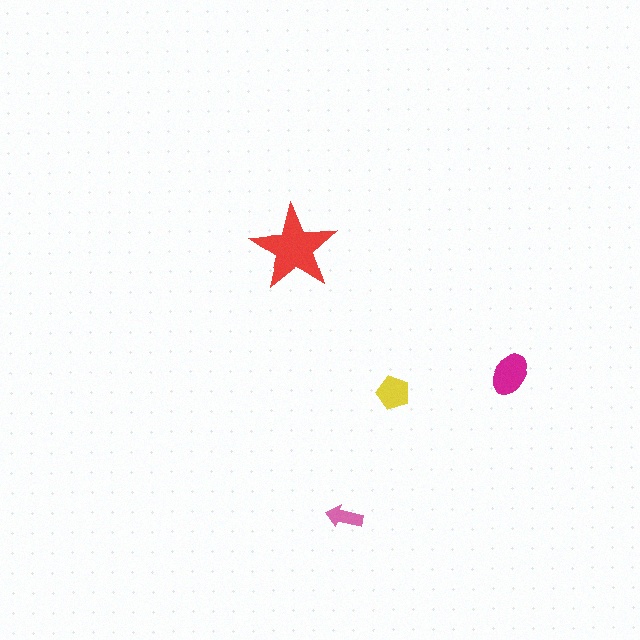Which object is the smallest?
The pink arrow.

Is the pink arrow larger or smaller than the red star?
Smaller.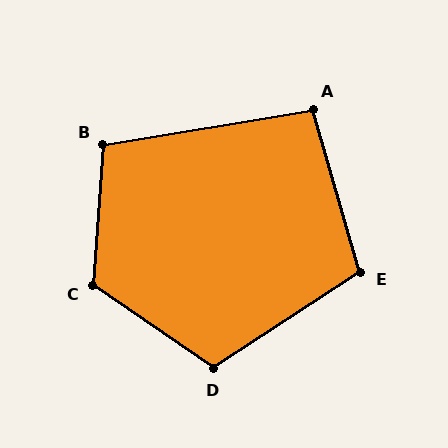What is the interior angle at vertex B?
Approximately 103 degrees (obtuse).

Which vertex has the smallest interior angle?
A, at approximately 97 degrees.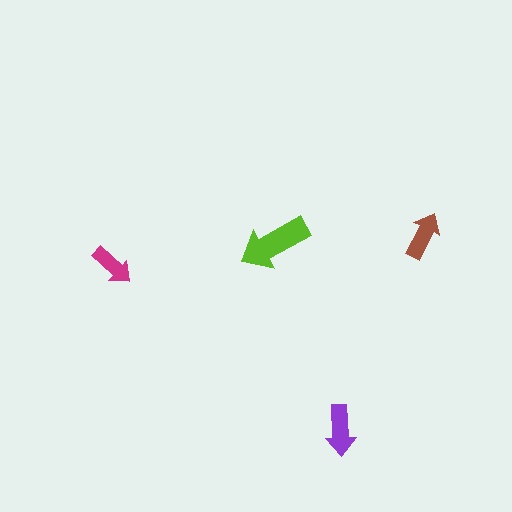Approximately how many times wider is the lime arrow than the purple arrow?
About 1.5 times wider.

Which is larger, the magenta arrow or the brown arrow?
The brown one.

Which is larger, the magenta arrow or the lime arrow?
The lime one.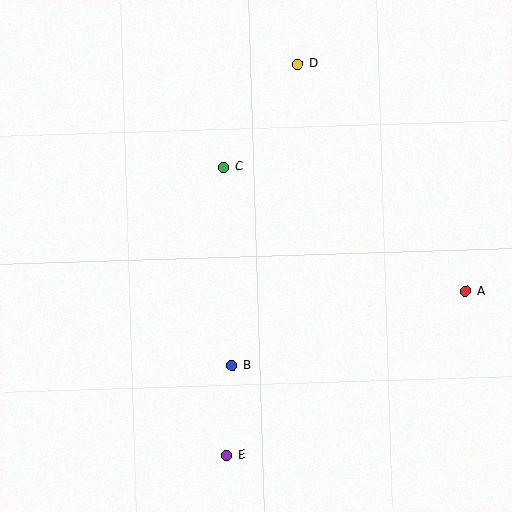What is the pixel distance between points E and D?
The distance between E and D is 398 pixels.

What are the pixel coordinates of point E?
Point E is at (227, 455).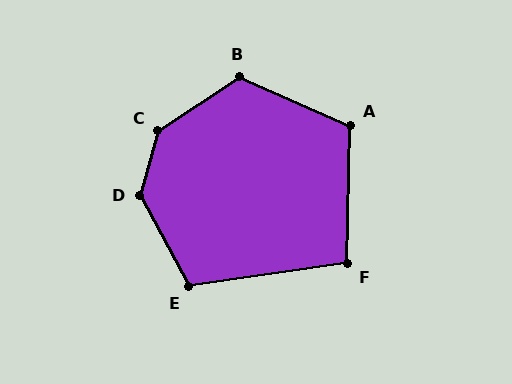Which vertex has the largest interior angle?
C, at approximately 138 degrees.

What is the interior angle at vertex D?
Approximately 137 degrees (obtuse).